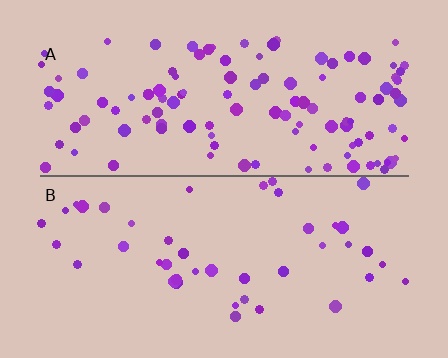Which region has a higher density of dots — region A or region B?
A (the top).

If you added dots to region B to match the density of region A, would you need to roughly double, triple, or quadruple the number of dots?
Approximately triple.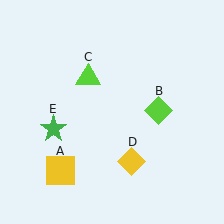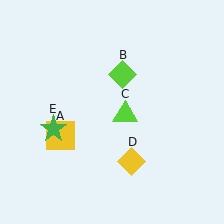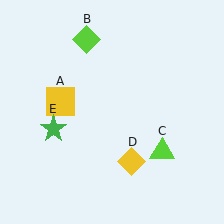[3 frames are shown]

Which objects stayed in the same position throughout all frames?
Yellow diamond (object D) and green star (object E) remained stationary.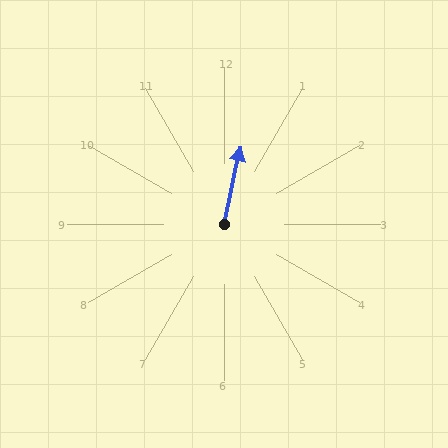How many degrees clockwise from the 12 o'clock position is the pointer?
Approximately 12 degrees.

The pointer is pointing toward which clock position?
Roughly 12 o'clock.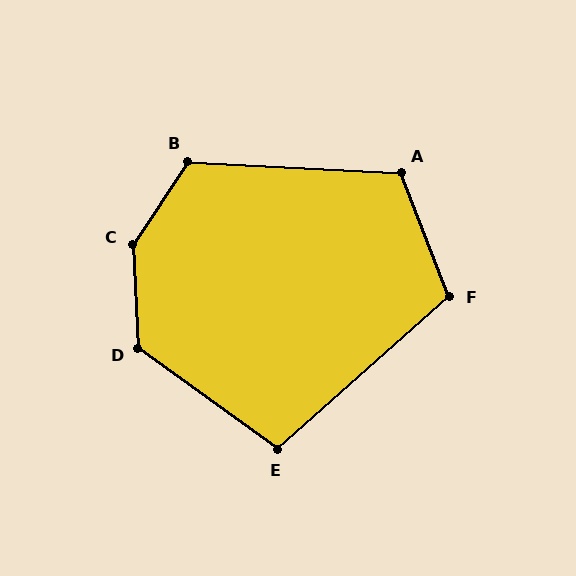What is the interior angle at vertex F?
Approximately 110 degrees (obtuse).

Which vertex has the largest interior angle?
C, at approximately 143 degrees.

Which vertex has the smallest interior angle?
E, at approximately 102 degrees.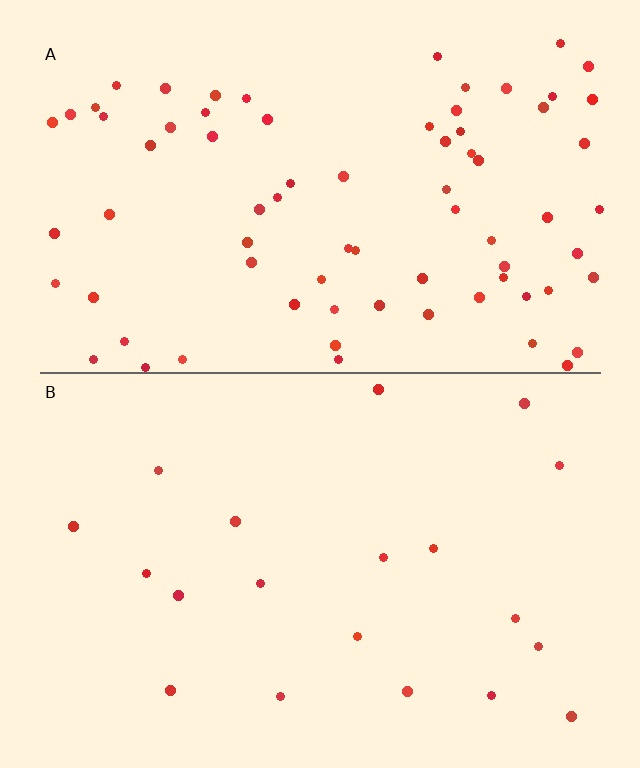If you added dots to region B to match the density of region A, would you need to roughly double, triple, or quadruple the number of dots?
Approximately quadruple.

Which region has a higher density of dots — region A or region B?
A (the top).